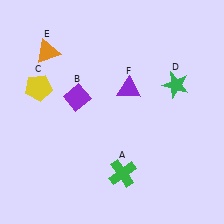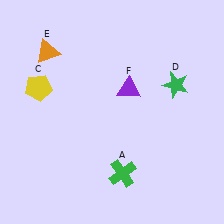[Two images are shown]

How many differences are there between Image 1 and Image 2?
There is 1 difference between the two images.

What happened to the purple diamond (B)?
The purple diamond (B) was removed in Image 2. It was in the top-left area of Image 1.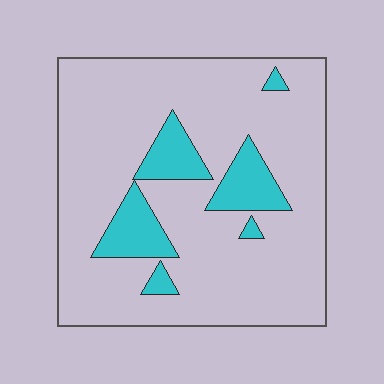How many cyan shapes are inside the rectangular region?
6.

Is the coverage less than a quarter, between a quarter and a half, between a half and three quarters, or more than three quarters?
Less than a quarter.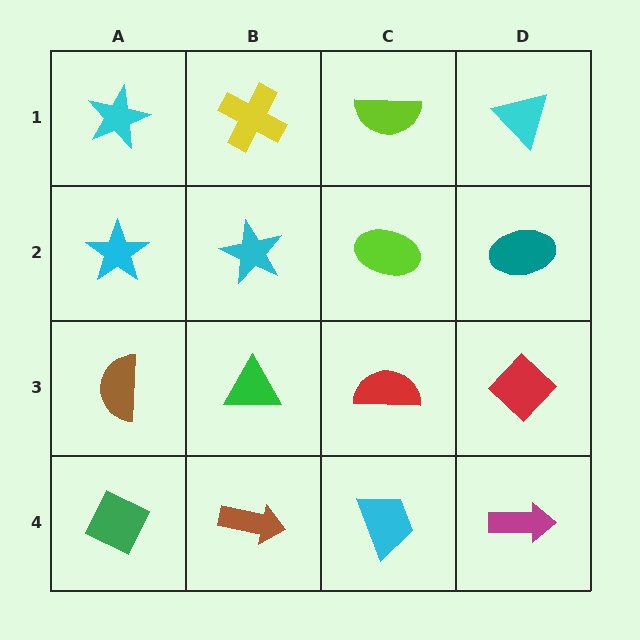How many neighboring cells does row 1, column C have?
3.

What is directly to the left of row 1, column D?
A lime semicircle.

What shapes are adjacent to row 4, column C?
A red semicircle (row 3, column C), a brown arrow (row 4, column B), a magenta arrow (row 4, column D).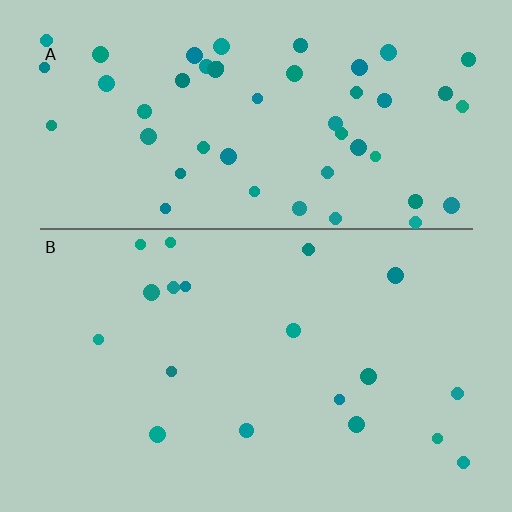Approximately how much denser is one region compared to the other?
Approximately 2.8× — region A over region B.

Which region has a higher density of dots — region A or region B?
A (the top).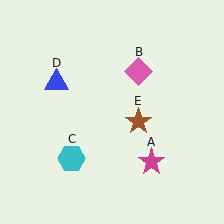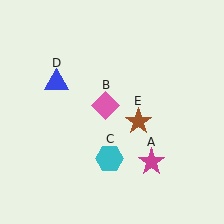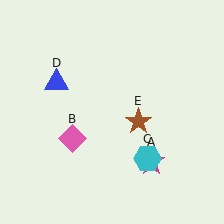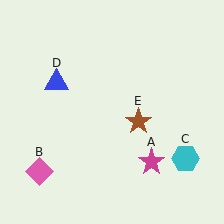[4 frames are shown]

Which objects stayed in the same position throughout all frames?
Magenta star (object A) and blue triangle (object D) and brown star (object E) remained stationary.